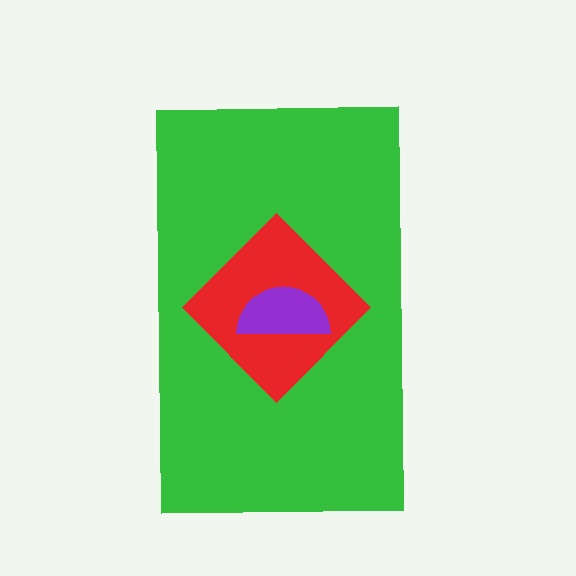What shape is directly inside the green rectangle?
The red diamond.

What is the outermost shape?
The green rectangle.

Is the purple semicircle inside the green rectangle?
Yes.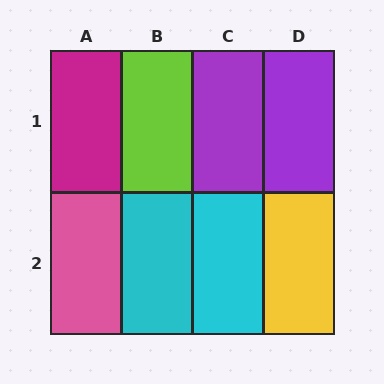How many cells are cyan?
2 cells are cyan.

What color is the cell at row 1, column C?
Purple.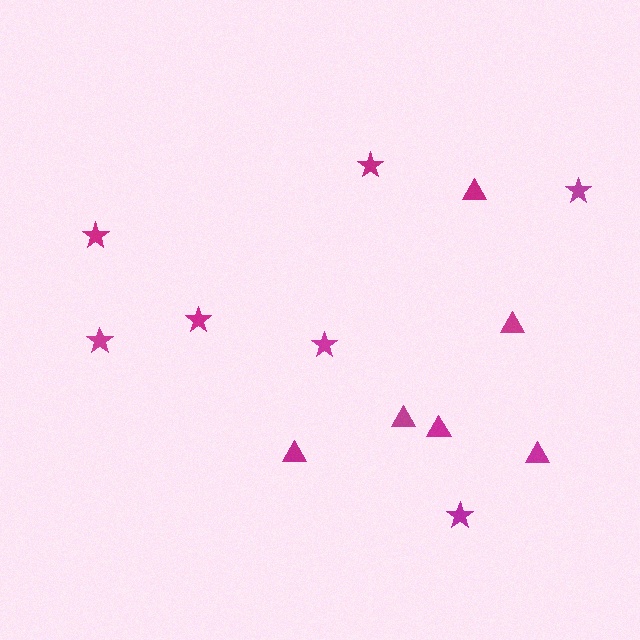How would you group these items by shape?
There are 2 groups: one group of triangles (6) and one group of stars (7).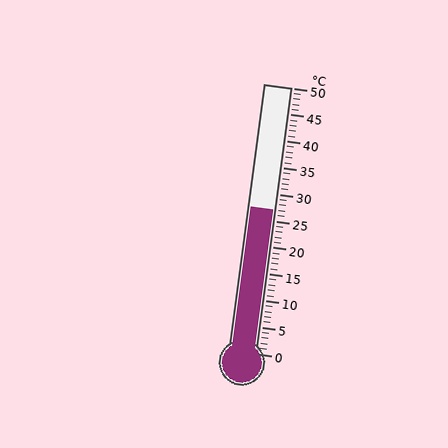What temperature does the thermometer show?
The thermometer shows approximately 27°C.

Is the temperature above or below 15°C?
The temperature is above 15°C.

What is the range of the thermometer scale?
The thermometer scale ranges from 0°C to 50°C.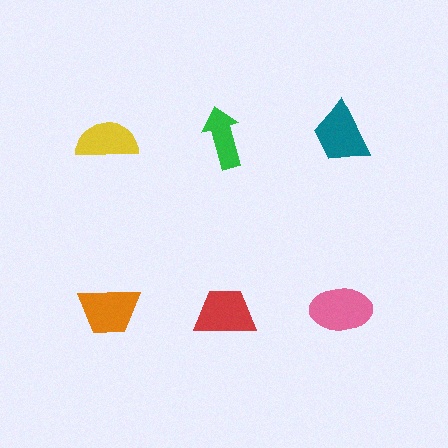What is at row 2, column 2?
A red trapezoid.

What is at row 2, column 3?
A pink ellipse.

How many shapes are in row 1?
3 shapes.